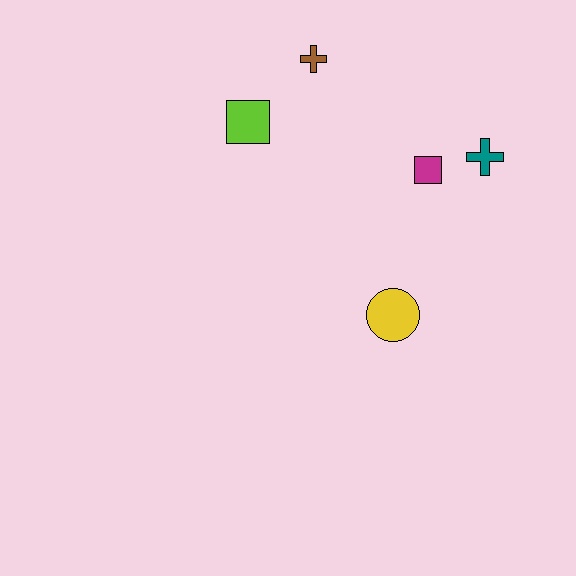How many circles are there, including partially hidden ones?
There is 1 circle.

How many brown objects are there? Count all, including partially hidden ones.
There is 1 brown object.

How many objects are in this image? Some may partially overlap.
There are 5 objects.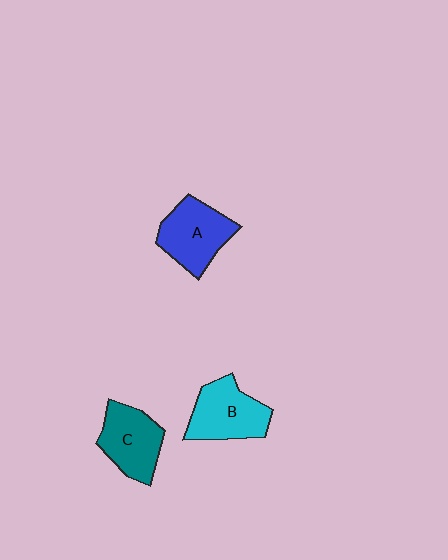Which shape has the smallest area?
Shape C (teal).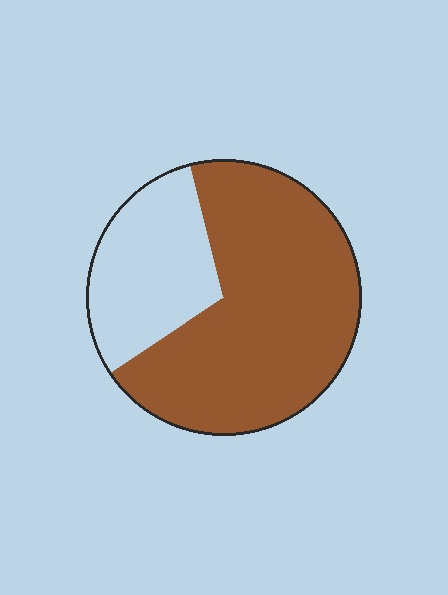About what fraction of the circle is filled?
About two thirds (2/3).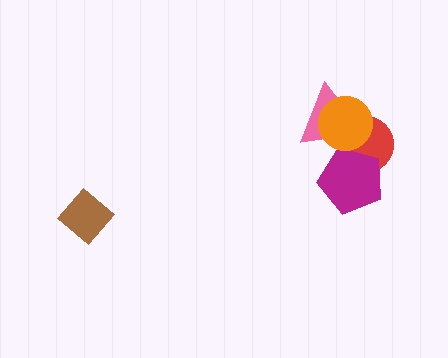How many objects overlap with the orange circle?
2 objects overlap with the orange circle.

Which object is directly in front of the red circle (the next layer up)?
The pink triangle is directly in front of the red circle.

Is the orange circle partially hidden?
No, no other shape covers it.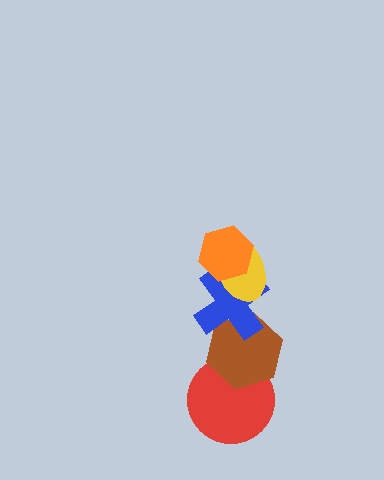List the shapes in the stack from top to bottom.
From top to bottom: the orange hexagon, the yellow ellipse, the blue cross, the brown hexagon, the red circle.